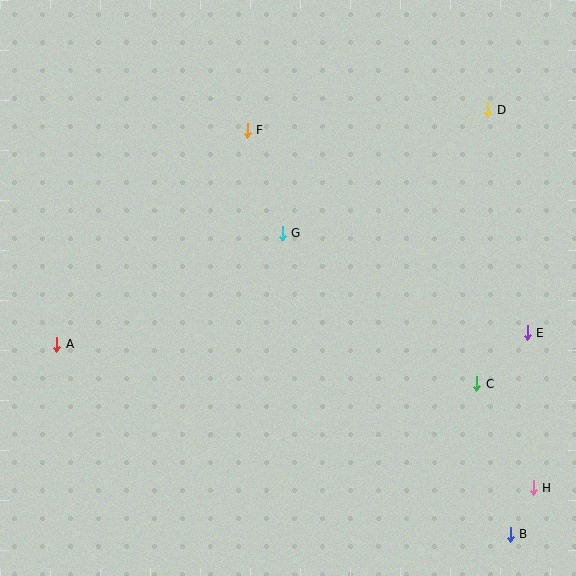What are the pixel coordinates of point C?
Point C is at (477, 384).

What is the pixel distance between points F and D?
The distance between F and D is 242 pixels.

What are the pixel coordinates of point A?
Point A is at (57, 344).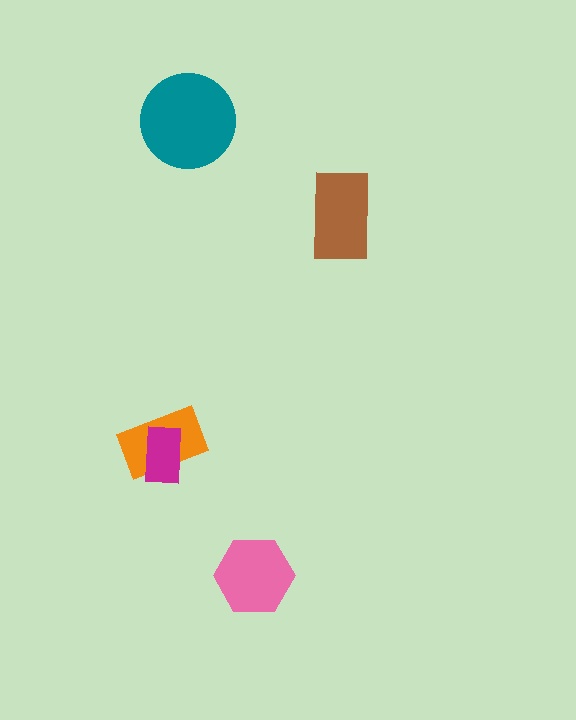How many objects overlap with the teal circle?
0 objects overlap with the teal circle.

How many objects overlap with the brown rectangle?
0 objects overlap with the brown rectangle.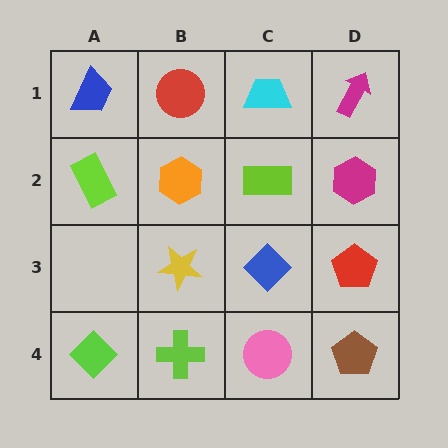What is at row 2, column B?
An orange hexagon.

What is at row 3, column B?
A yellow star.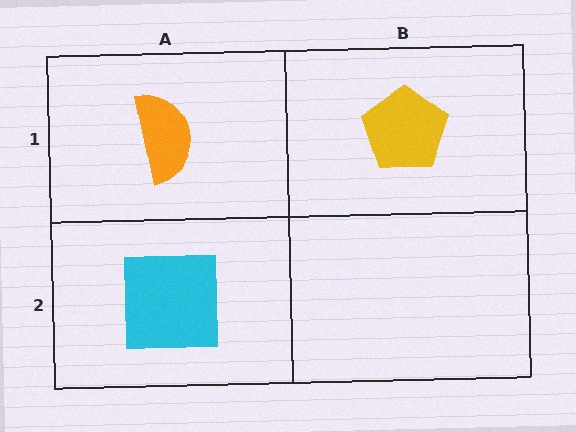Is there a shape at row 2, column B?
No, that cell is empty.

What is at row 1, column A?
An orange semicircle.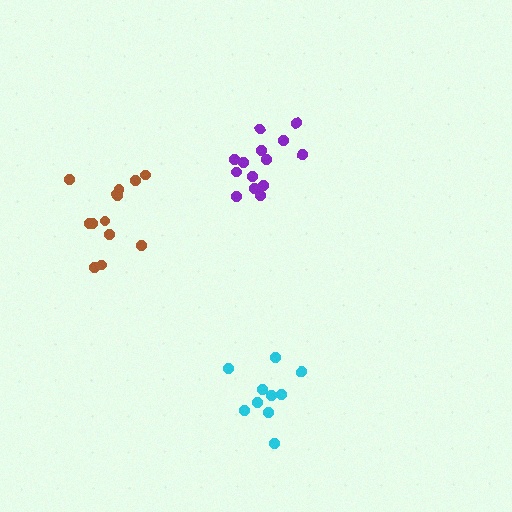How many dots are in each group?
Group 1: 13 dots, Group 2: 14 dots, Group 3: 10 dots (37 total).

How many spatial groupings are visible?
There are 3 spatial groupings.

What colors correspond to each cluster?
The clusters are colored: brown, purple, cyan.